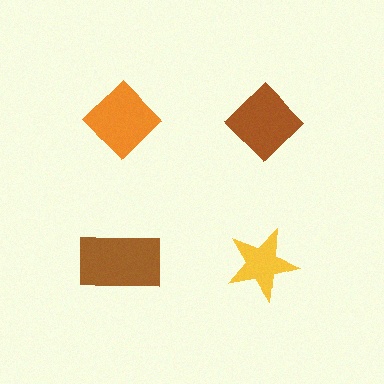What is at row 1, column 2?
A brown diamond.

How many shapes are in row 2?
2 shapes.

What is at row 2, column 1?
A brown rectangle.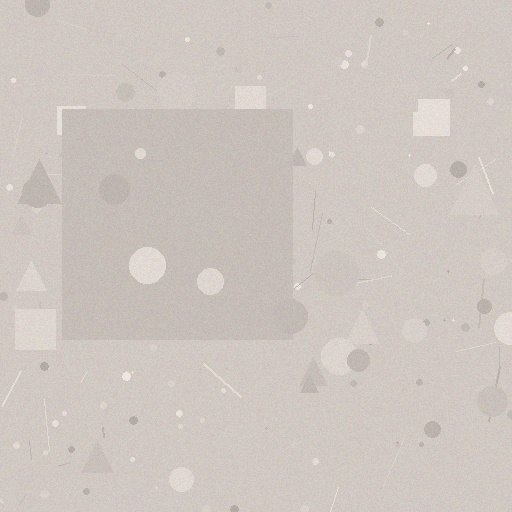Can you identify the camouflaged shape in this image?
The camouflaged shape is a square.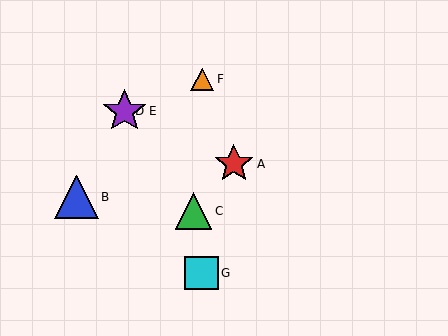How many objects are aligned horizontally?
2 objects (D, E) are aligned horizontally.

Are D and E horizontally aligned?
Yes, both are at y≈111.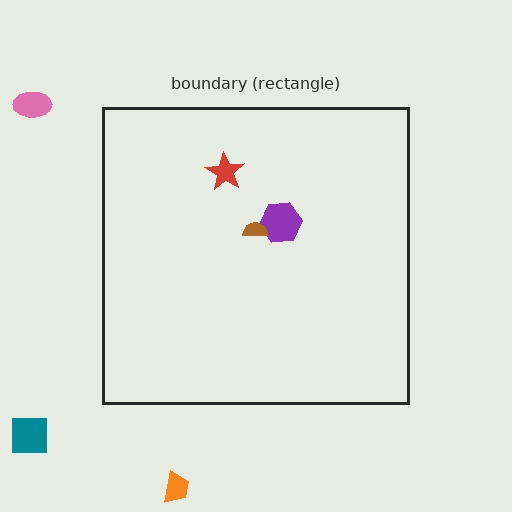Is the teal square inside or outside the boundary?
Outside.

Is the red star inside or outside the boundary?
Inside.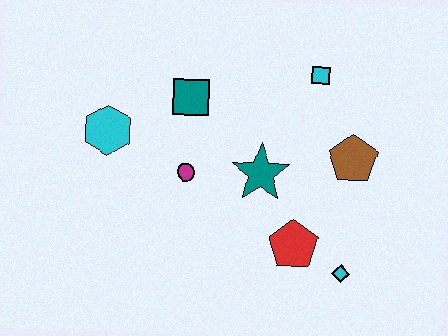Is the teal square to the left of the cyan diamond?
Yes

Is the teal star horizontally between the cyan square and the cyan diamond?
No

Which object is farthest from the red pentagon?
The cyan hexagon is farthest from the red pentagon.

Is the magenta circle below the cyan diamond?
No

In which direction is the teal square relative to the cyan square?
The teal square is to the left of the cyan square.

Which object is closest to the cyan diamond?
The red pentagon is closest to the cyan diamond.